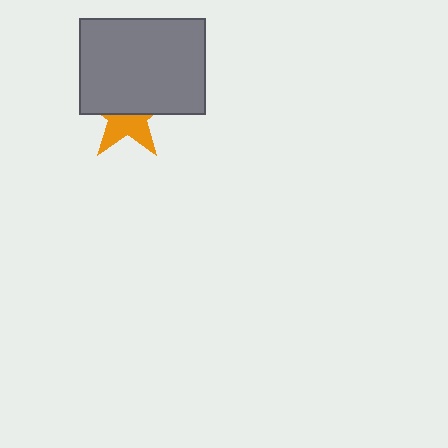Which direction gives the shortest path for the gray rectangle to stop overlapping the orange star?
Moving up gives the shortest separation.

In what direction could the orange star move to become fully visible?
The orange star could move down. That would shift it out from behind the gray rectangle entirely.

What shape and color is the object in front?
The object in front is a gray rectangle.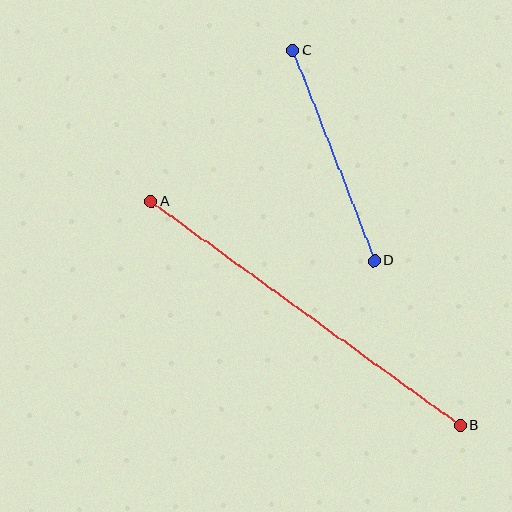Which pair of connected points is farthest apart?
Points A and B are farthest apart.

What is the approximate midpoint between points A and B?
The midpoint is at approximately (306, 313) pixels.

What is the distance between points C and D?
The distance is approximately 226 pixels.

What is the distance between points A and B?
The distance is approximately 382 pixels.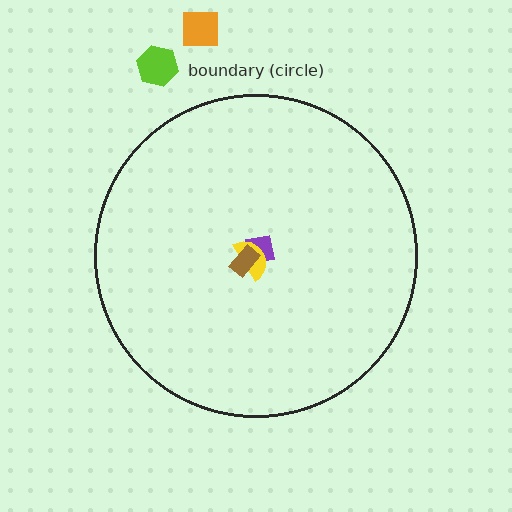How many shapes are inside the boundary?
3 inside, 2 outside.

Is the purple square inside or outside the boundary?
Inside.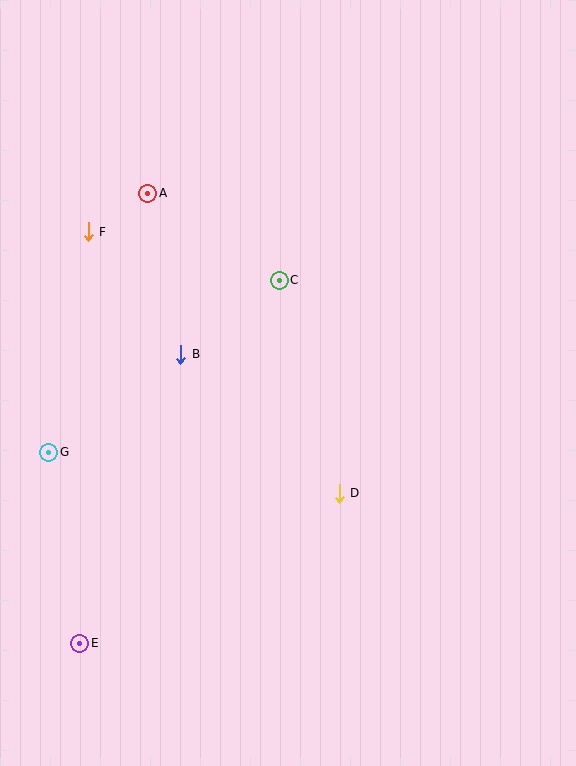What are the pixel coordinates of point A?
Point A is at (148, 193).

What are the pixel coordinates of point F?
Point F is at (88, 232).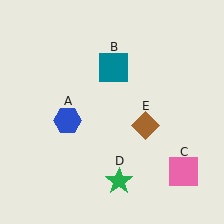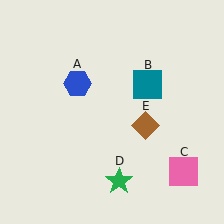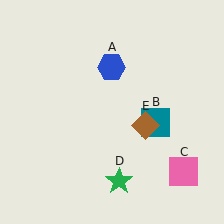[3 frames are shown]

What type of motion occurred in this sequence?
The blue hexagon (object A), teal square (object B) rotated clockwise around the center of the scene.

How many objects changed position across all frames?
2 objects changed position: blue hexagon (object A), teal square (object B).